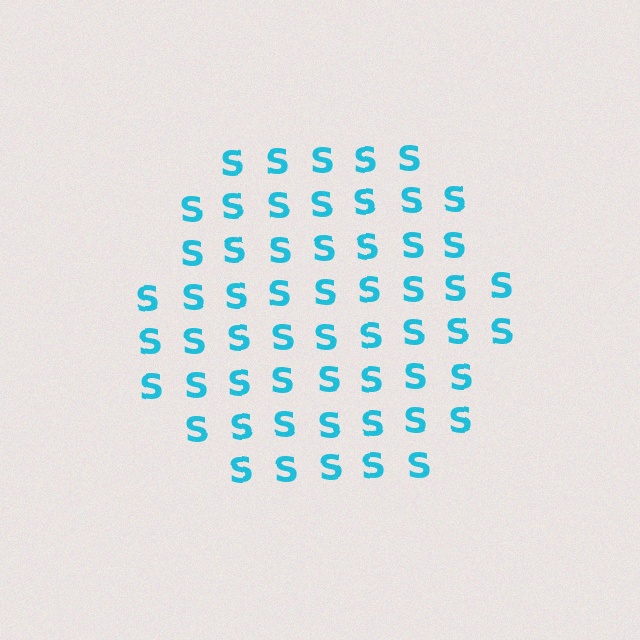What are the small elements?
The small elements are letter S's.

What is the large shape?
The large shape is a hexagon.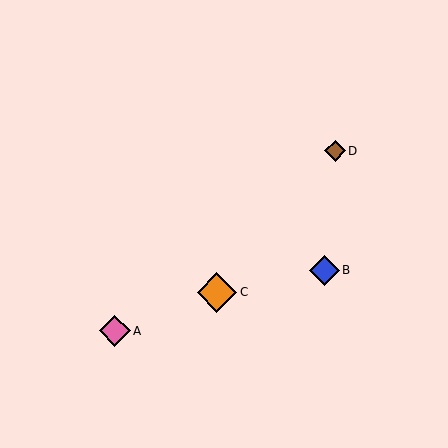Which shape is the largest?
The orange diamond (labeled C) is the largest.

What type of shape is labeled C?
Shape C is an orange diamond.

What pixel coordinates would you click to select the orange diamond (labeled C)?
Click at (217, 292) to select the orange diamond C.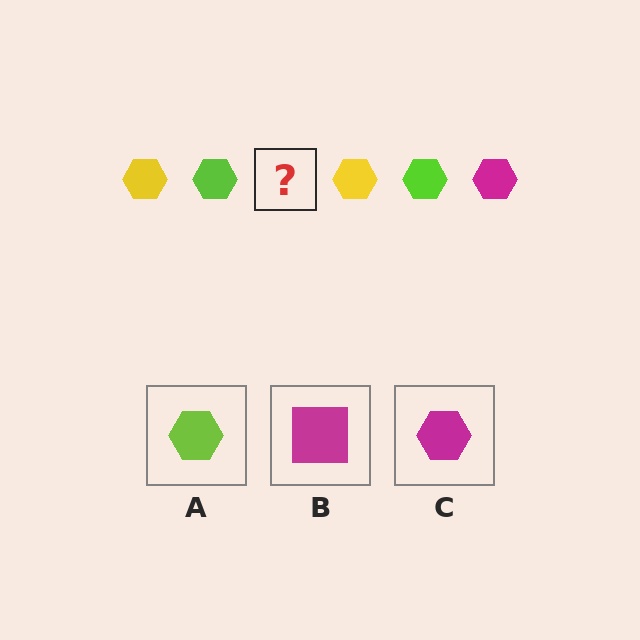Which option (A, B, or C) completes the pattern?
C.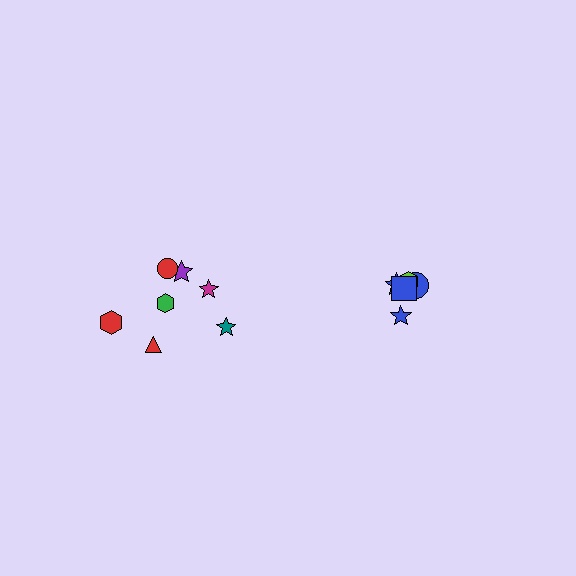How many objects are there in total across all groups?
There are 12 objects.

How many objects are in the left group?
There are 7 objects.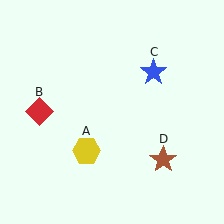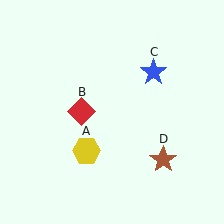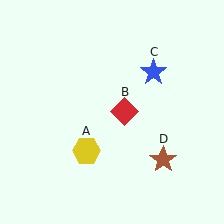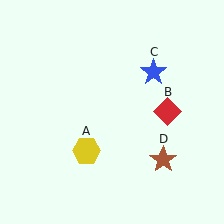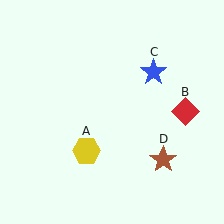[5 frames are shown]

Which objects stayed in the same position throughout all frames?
Yellow hexagon (object A) and blue star (object C) and brown star (object D) remained stationary.